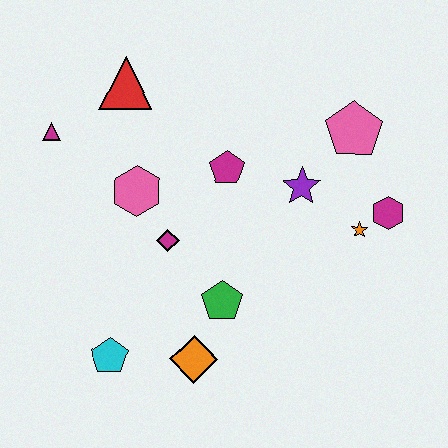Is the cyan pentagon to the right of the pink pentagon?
No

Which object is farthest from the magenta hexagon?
The magenta triangle is farthest from the magenta hexagon.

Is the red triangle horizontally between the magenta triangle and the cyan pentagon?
No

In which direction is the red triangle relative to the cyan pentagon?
The red triangle is above the cyan pentagon.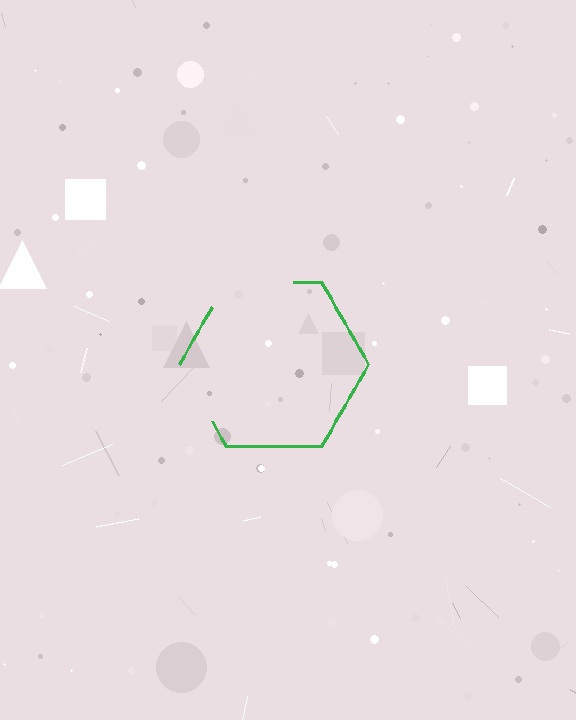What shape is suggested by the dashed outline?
The dashed outline suggests a hexagon.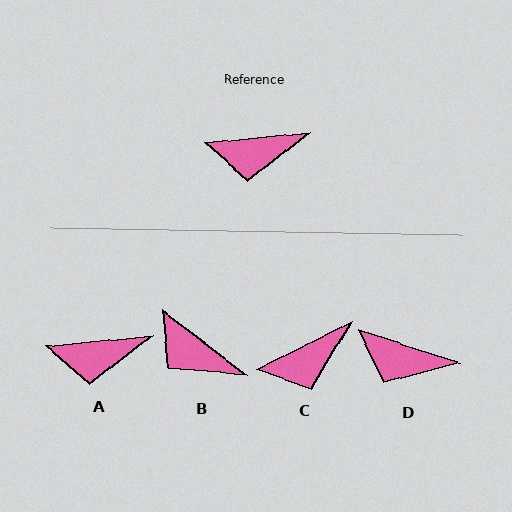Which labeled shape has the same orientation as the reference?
A.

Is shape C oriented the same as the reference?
No, it is off by about 21 degrees.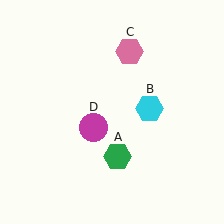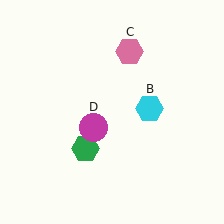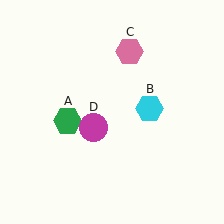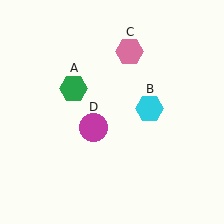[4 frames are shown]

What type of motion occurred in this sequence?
The green hexagon (object A) rotated clockwise around the center of the scene.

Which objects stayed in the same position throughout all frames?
Cyan hexagon (object B) and pink hexagon (object C) and magenta circle (object D) remained stationary.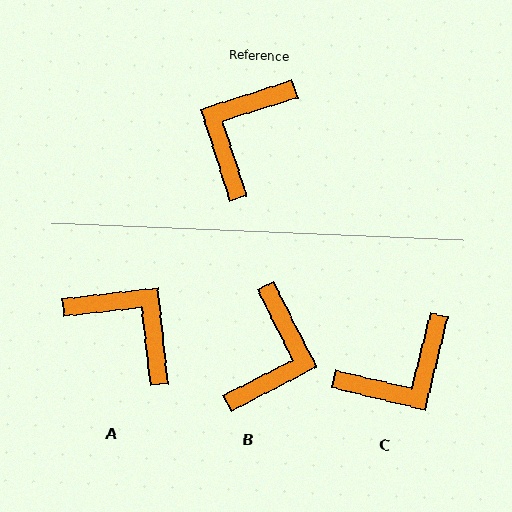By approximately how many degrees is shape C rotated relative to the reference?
Approximately 149 degrees counter-clockwise.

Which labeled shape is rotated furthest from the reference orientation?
B, about 170 degrees away.